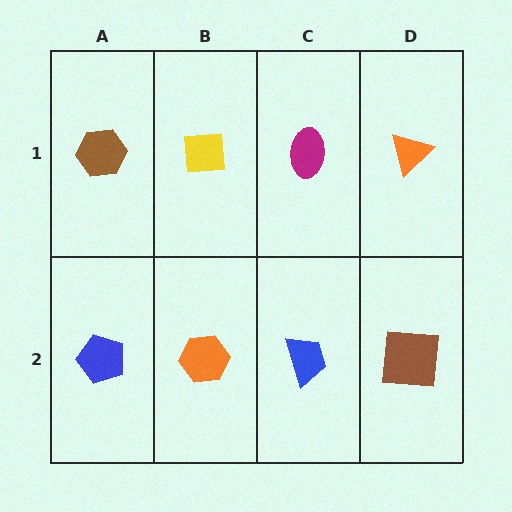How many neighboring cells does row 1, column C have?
3.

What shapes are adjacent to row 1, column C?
A blue trapezoid (row 2, column C), a yellow square (row 1, column B), an orange triangle (row 1, column D).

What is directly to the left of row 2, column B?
A blue pentagon.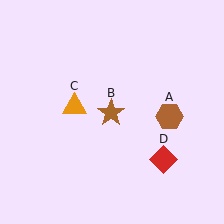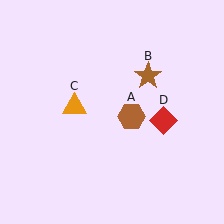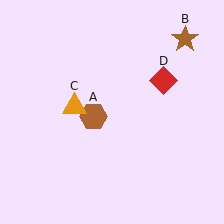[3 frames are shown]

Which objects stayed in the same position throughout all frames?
Orange triangle (object C) remained stationary.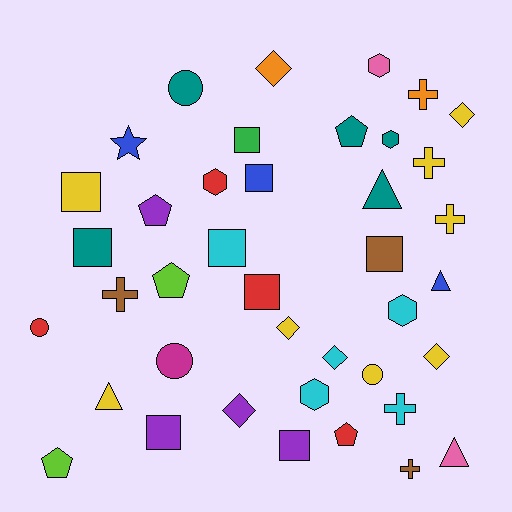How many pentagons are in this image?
There are 5 pentagons.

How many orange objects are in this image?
There are 2 orange objects.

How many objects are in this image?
There are 40 objects.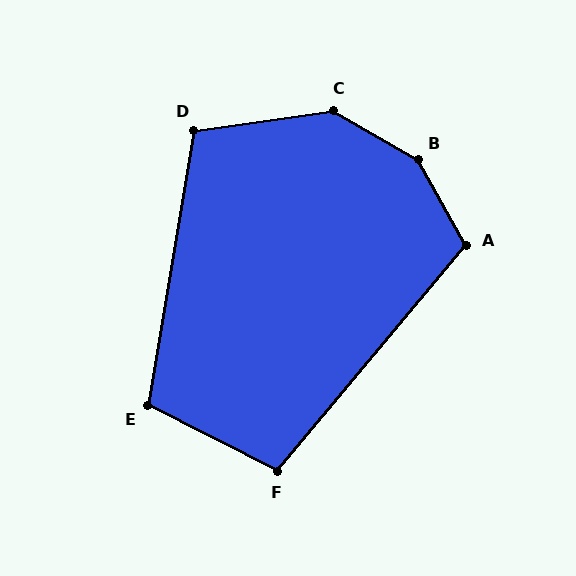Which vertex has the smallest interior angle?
F, at approximately 103 degrees.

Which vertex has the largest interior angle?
B, at approximately 149 degrees.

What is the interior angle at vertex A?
Approximately 111 degrees (obtuse).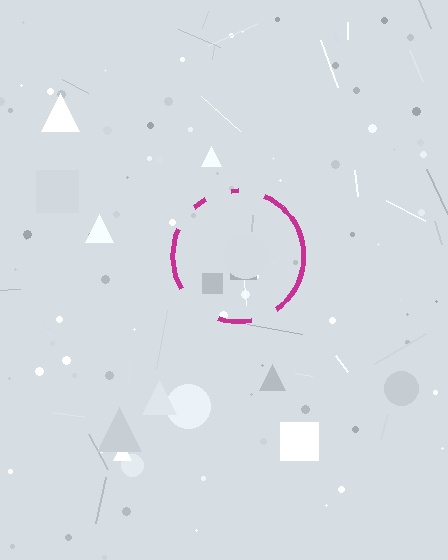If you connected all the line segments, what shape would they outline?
They would outline a circle.